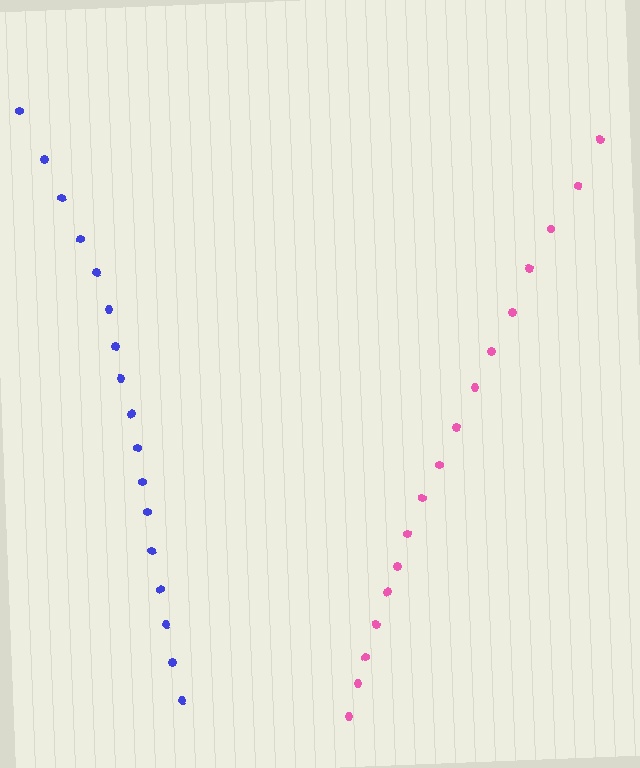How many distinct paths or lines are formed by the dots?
There are 2 distinct paths.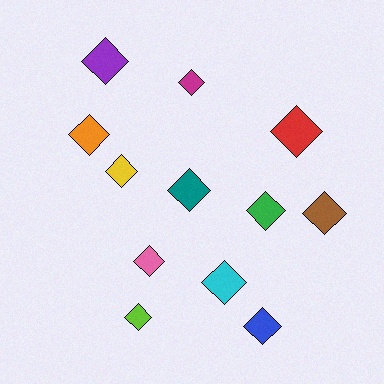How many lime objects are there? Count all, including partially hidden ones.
There is 1 lime object.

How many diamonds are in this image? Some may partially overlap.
There are 12 diamonds.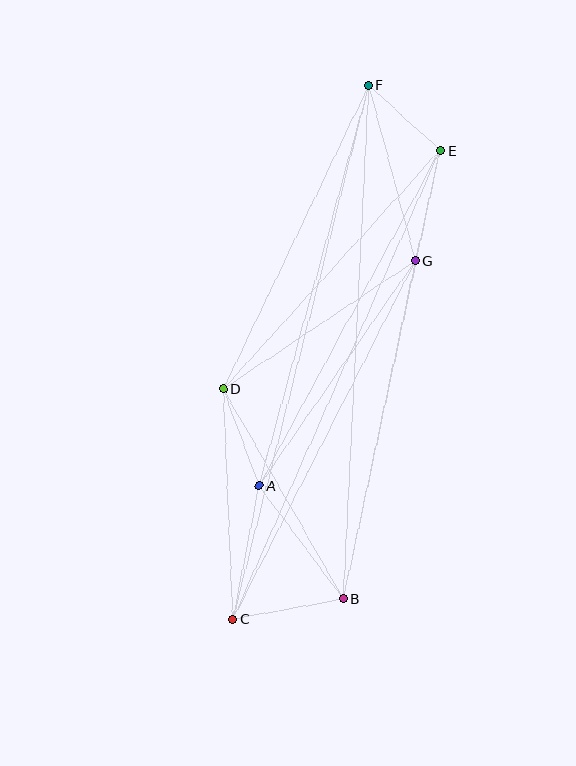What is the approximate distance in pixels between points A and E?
The distance between A and E is approximately 381 pixels.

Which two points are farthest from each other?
Points C and F are farthest from each other.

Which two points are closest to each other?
Points E and F are closest to each other.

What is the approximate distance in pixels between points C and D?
The distance between C and D is approximately 231 pixels.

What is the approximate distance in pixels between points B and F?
The distance between B and F is approximately 514 pixels.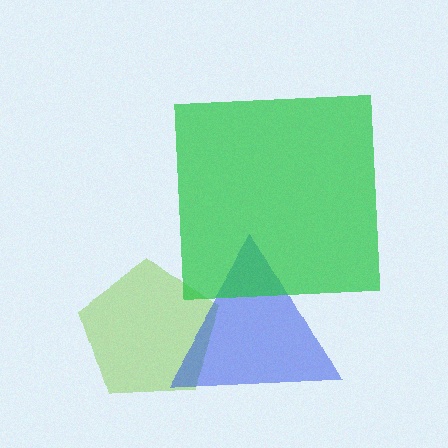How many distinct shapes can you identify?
There are 3 distinct shapes: a lime pentagon, a blue triangle, a green square.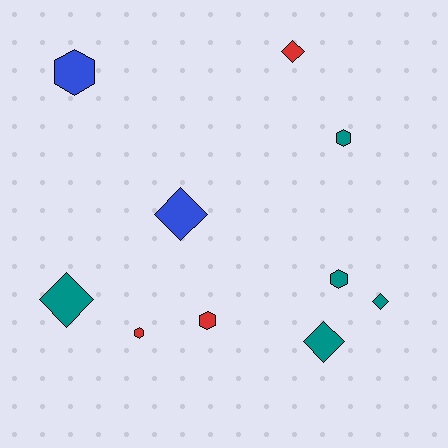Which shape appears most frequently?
Diamond, with 5 objects.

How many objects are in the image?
There are 10 objects.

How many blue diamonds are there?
There is 1 blue diamond.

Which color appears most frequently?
Teal, with 5 objects.